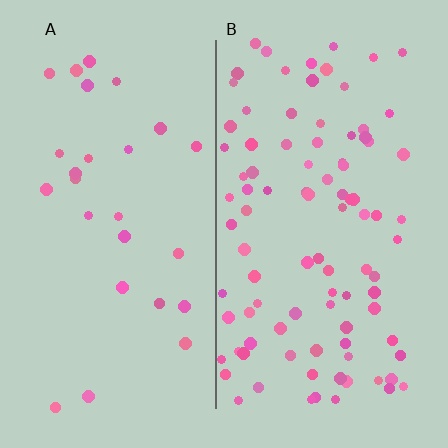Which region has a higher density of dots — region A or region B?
B (the right).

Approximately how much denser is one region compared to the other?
Approximately 3.5× — region B over region A.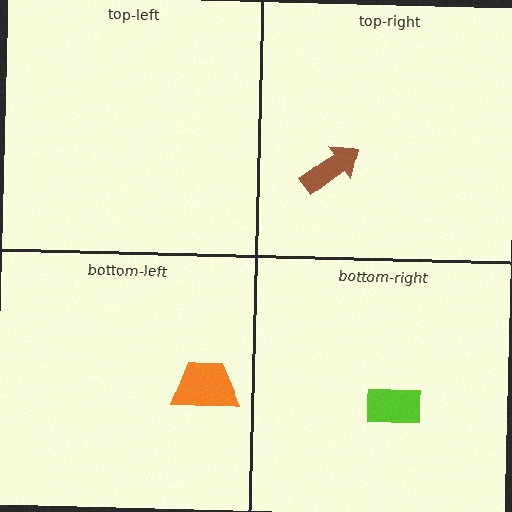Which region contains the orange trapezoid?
The bottom-left region.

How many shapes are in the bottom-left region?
1.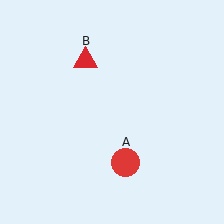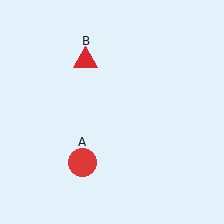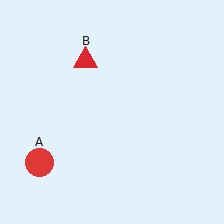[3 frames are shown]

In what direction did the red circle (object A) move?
The red circle (object A) moved left.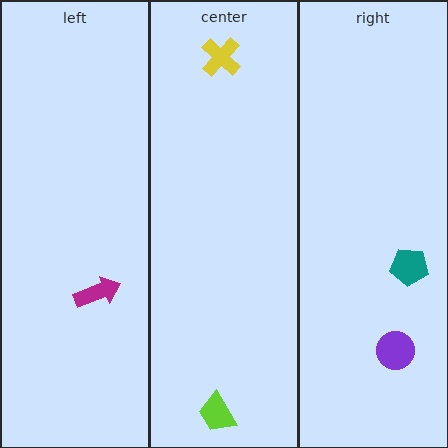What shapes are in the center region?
The lime trapezoid, the yellow cross.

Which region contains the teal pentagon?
The right region.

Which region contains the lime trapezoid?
The center region.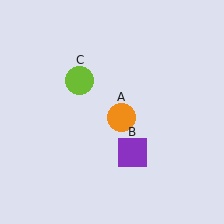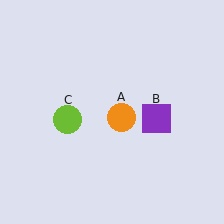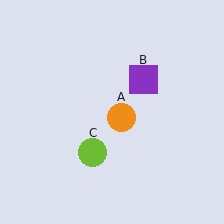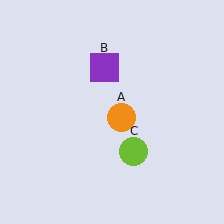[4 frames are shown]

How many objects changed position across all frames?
2 objects changed position: purple square (object B), lime circle (object C).